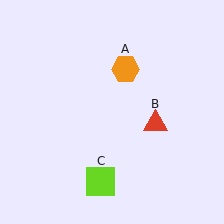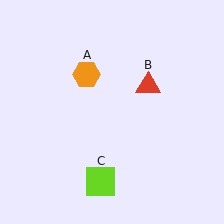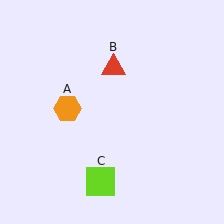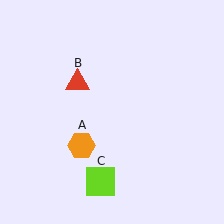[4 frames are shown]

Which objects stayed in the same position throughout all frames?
Lime square (object C) remained stationary.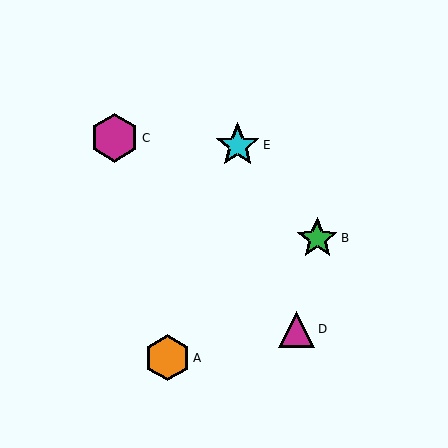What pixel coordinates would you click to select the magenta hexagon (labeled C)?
Click at (115, 138) to select the magenta hexagon C.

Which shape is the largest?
The magenta hexagon (labeled C) is the largest.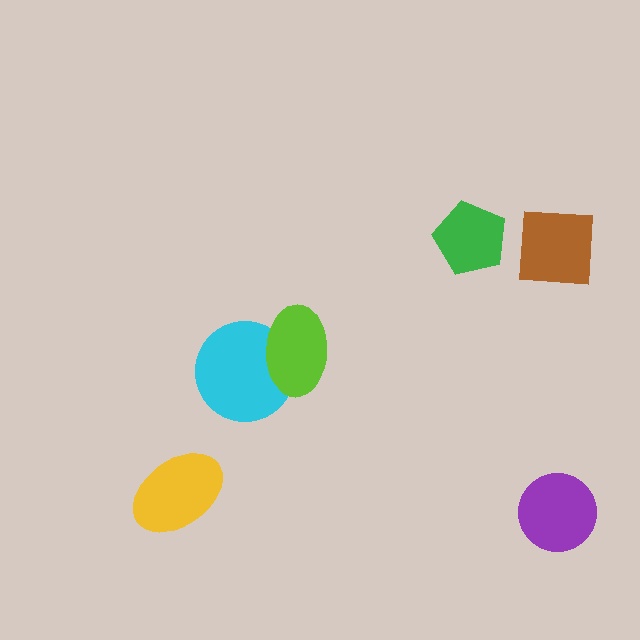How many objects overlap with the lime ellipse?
1 object overlaps with the lime ellipse.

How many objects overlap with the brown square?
0 objects overlap with the brown square.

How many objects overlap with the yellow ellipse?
0 objects overlap with the yellow ellipse.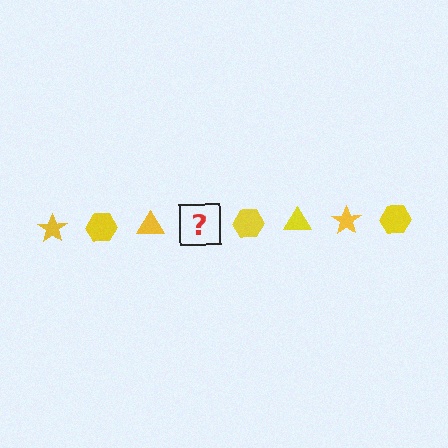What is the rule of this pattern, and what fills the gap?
The rule is that the pattern cycles through star, hexagon, triangle shapes in yellow. The gap should be filled with a yellow star.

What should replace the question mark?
The question mark should be replaced with a yellow star.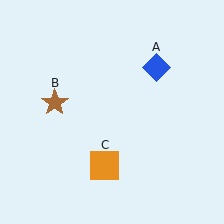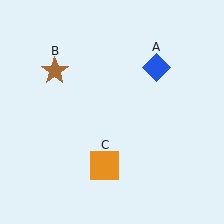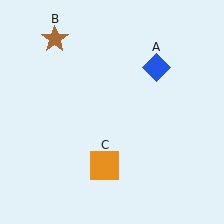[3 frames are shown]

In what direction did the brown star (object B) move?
The brown star (object B) moved up.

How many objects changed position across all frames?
1 object changed position: brown star (object B).